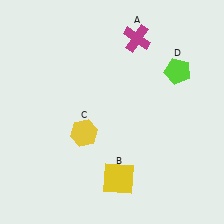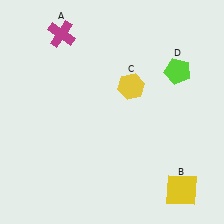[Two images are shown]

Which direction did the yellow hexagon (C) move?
The yellow hexagon (C) moved right.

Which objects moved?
The objects that moved are: the magenta cross (A), the yellow square (B), the yellow hexagon (C).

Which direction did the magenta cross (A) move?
The magenta cross (A) moved left.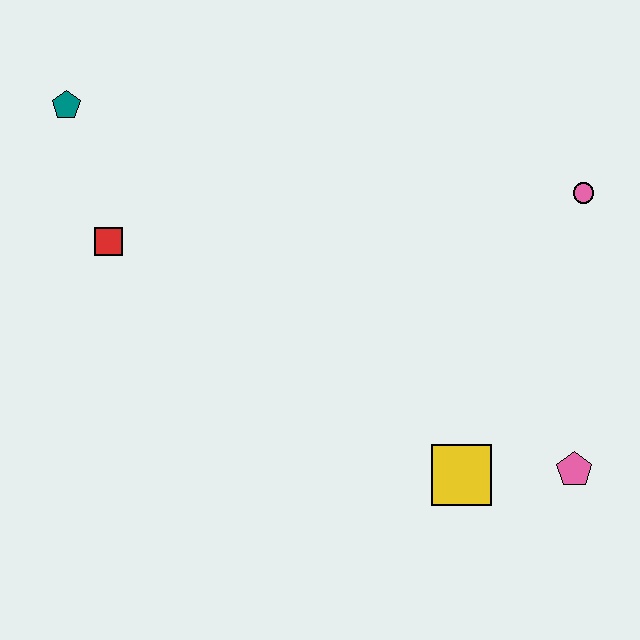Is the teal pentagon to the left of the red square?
Yes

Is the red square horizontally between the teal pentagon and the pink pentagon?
Yes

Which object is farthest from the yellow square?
The teal pentagon is farthest from the yellow square.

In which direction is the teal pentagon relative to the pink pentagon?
The teal pentagon is to the left of the pink pentagon.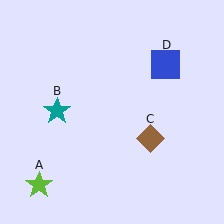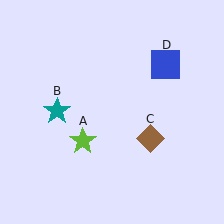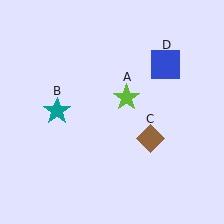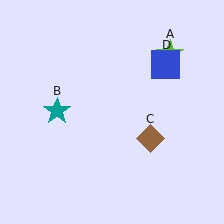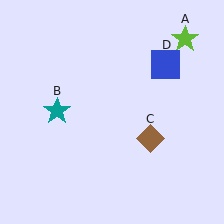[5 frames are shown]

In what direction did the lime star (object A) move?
The lime star (object A) moved up and to the right.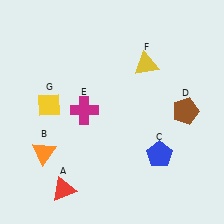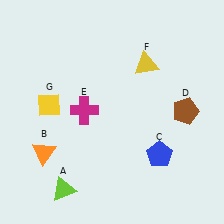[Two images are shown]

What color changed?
The triangle (A) changed from red in Image 1 to lime in Image 2.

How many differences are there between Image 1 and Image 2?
There is 1 difference between the two images.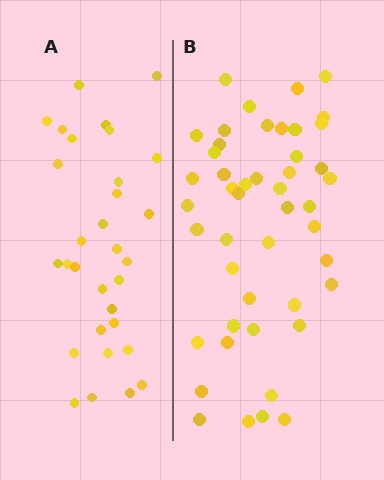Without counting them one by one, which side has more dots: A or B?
Region B (the right region) has more dots.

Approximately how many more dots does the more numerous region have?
Region B has approximately 15 more dots than region A.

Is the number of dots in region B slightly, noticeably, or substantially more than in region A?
Region B has substantially more. The ratio is roughly 1.5 to 1.